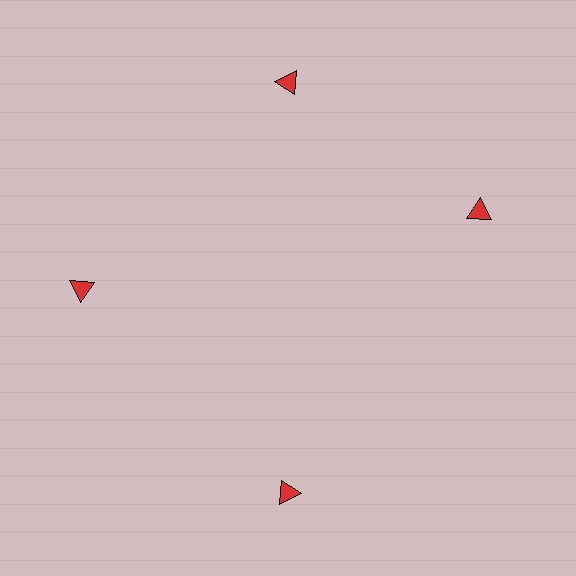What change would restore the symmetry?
The symmetry would be restored by rotating it back into even spacing with its neighbors so that all 4 triangles sit at equal angles and equal distance from the center.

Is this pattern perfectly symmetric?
No. The 4 red triangles are arranged in a ring, but one element near the 3 o'clock position is rotated out of alignment along the ring, breaking the 4-fold rotational symmetry.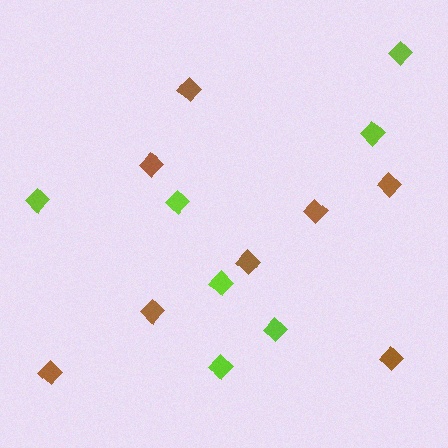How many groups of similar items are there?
There are 2 groups: one group of brown diamonds (8) and one group of lime diamonds (7).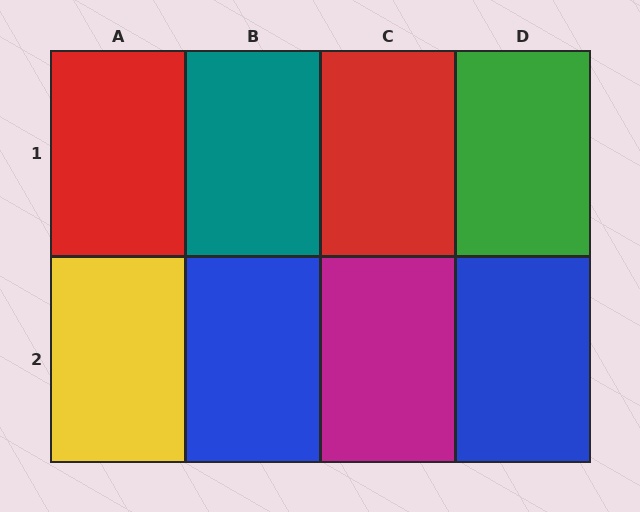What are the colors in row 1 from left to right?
Red, teal, red, green.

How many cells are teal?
1 cell is teal.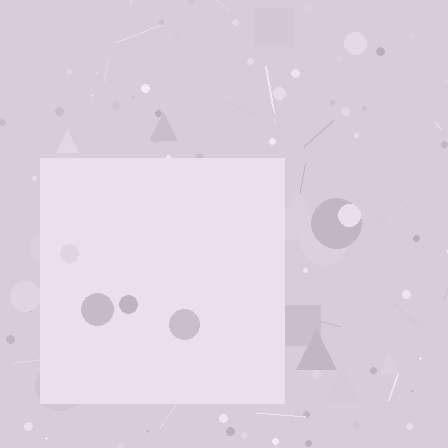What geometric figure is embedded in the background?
A square is embedded in the background.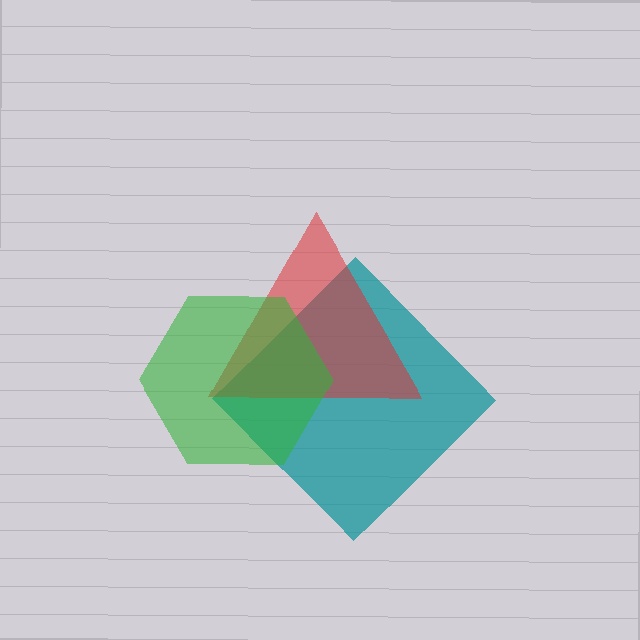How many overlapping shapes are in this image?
There are 3 overlapping shapes in the image.